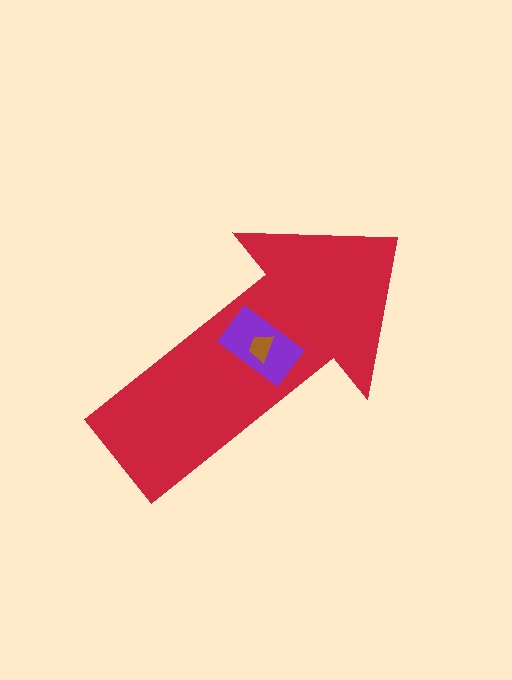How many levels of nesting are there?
3.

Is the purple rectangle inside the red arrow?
Yes.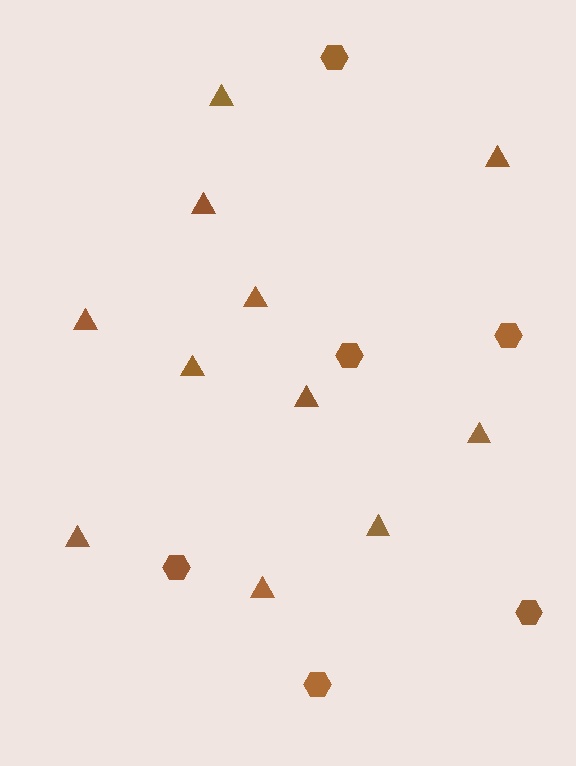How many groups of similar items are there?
There are 2 groups: one group of hexagons (6) and one group of triangles (11).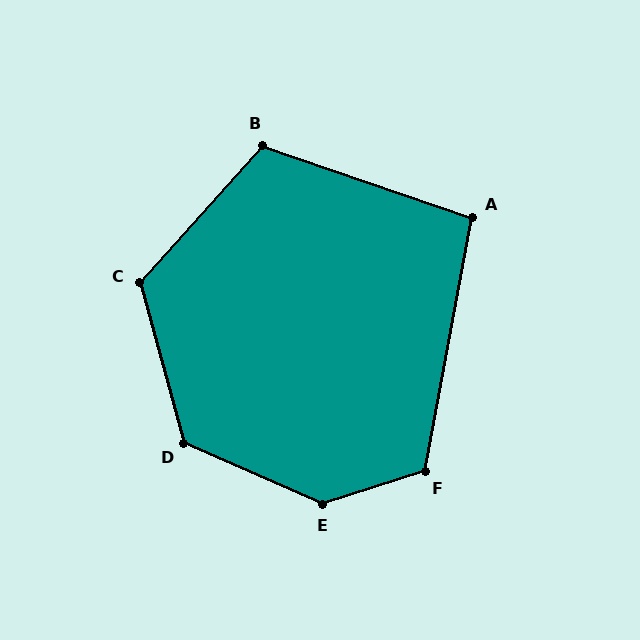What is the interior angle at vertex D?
Approximately 129 degrees (obtuse).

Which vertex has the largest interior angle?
E, at approximately 139 degrees.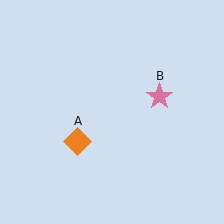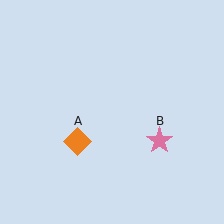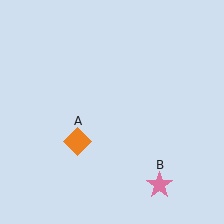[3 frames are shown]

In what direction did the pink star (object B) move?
The pink star (object B) moved down.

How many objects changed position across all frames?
1 object changed position: pink star (object B).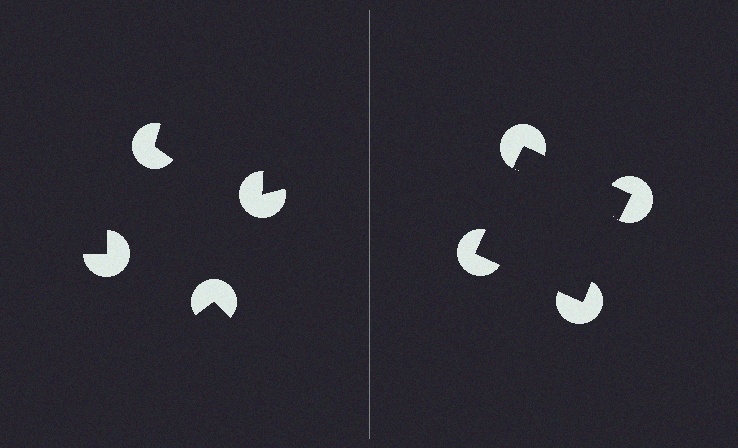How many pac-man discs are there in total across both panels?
8 — 4 on each side.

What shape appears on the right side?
An illusory square.